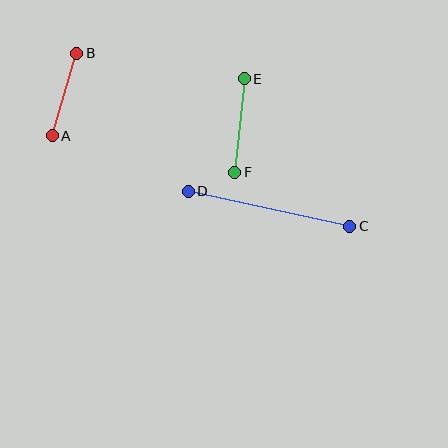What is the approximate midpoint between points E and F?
The midpoint is at approximately (240, 125) pixels.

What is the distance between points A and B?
The distance is approximately 86 pixels.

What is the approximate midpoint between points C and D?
The midpoint is at approximately (269, 209) pixels.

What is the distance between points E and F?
The distance is approximately 94 pixels.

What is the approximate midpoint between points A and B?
The midpoint is at approximately (65, 95) pixels.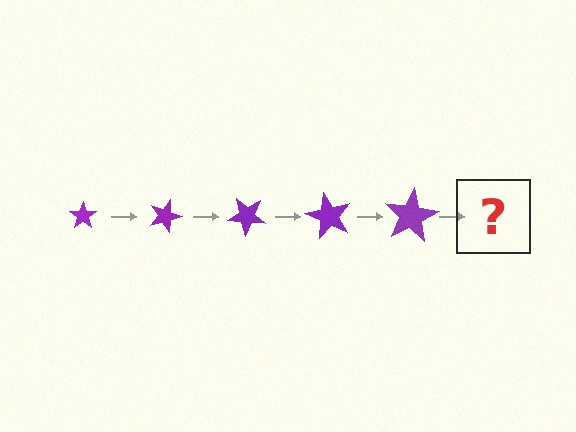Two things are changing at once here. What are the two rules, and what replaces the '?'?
The two rules are that the star grows larger each step and it rotates 20 degrees each step. The '?' should be a star, larger than the previous one and rotated 100 degrees from the start.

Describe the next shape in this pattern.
It should be a star, larger than the previous one and rotated 100 degrees from the start.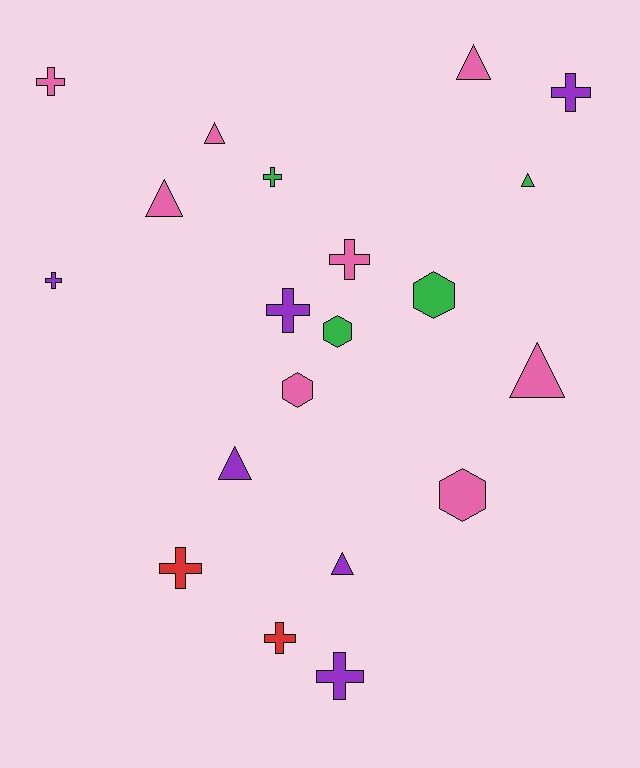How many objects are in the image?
There are 20 objects.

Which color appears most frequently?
Pink, with 8 objects.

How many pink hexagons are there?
There are 2 pink hexagons.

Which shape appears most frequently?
Cross, with 9 objects.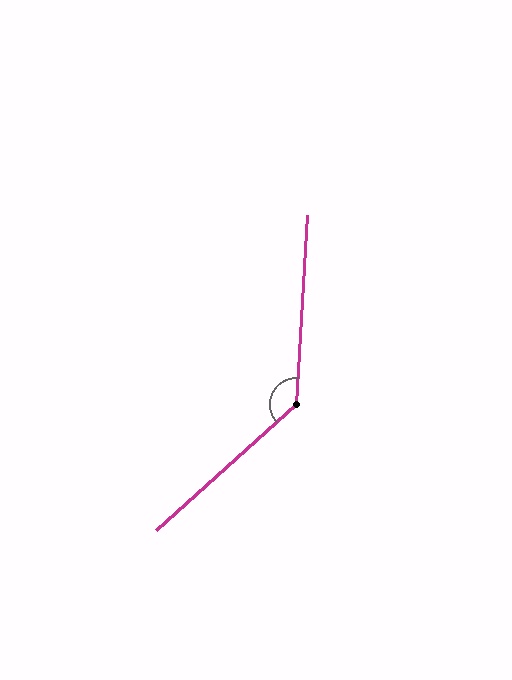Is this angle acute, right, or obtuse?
It is obtuse.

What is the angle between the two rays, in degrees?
Approximately 135 degrees.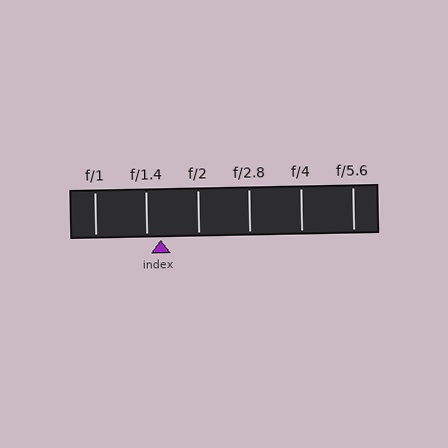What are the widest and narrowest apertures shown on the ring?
The widest aperture shown is f/1 and the narrowest is f/5.6.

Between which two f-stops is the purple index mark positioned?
The index mark is between f/1.4 and f/2.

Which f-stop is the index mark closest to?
The index mark is closest to f/1.4.